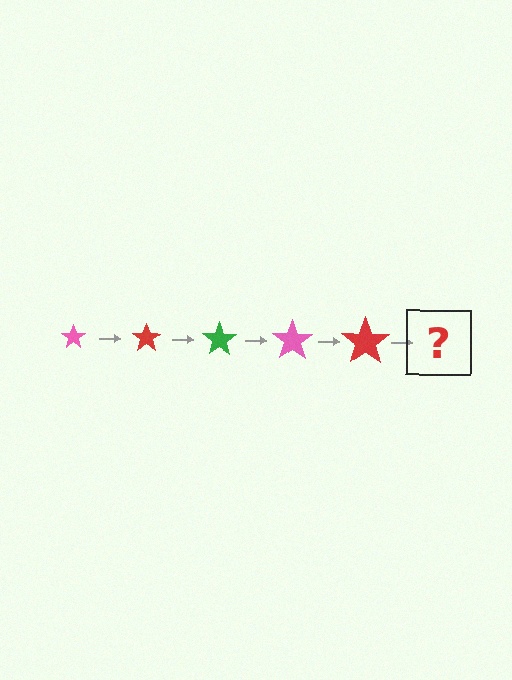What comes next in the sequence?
The next element should be a green star, larger than the previous one.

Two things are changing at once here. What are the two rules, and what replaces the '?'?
The two rules are that the star grows larger each step and the color cycles through pink, red, and green. The '?' should be a green star, larger than the previous one.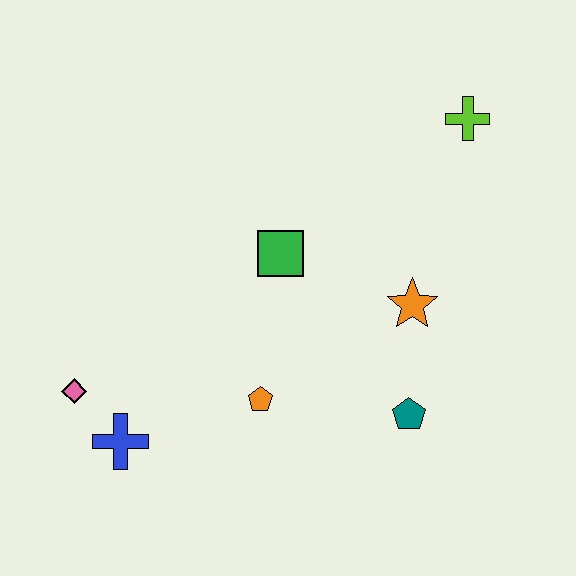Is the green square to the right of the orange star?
No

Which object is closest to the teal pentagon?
The orange star is closest to the teal pentagon.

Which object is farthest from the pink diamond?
The lime cross is farthest from the pink diamond.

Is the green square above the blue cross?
Yes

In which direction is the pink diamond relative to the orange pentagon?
The pink diamond is to the left of the orange pentagon.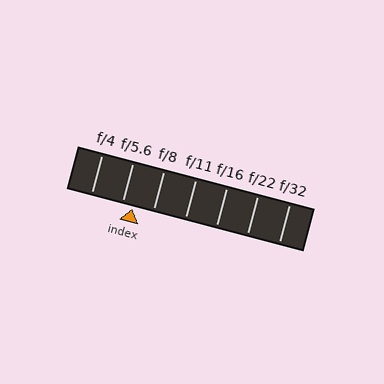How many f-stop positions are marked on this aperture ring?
There are 7 f-stop positions marked.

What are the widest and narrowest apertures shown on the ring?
The widest aperture shown is f/4 and the narrowest is f/32.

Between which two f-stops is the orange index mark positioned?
The index mark is between f/5.6 and f/8.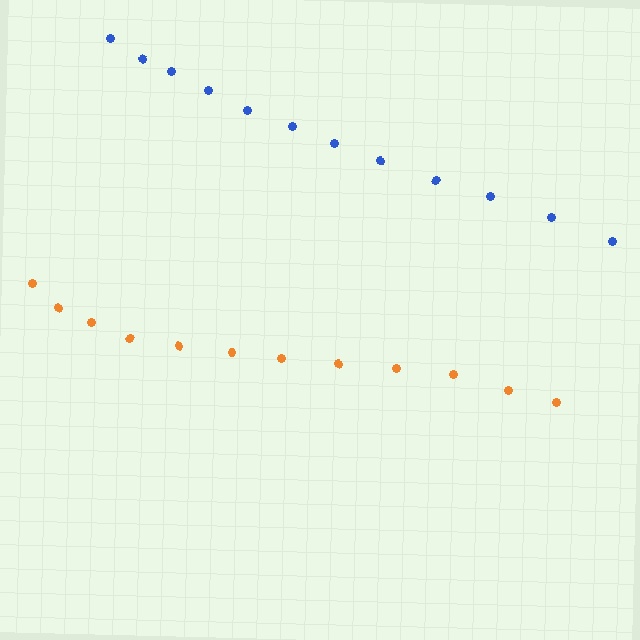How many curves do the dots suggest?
There are 2 distinct paths.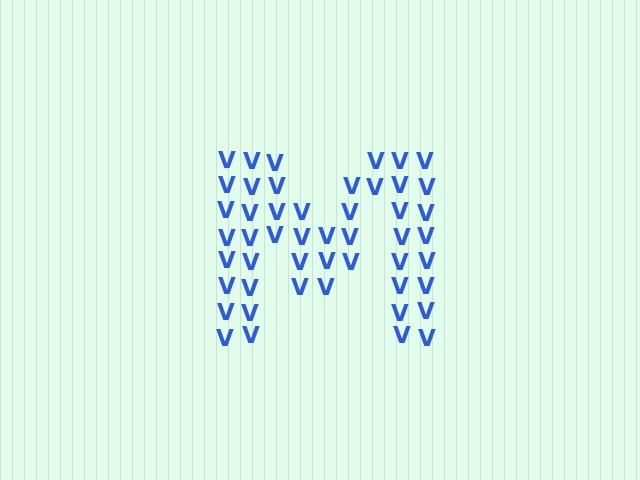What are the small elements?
The small elements are letter V's.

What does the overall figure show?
The overall figure shows the letter M.